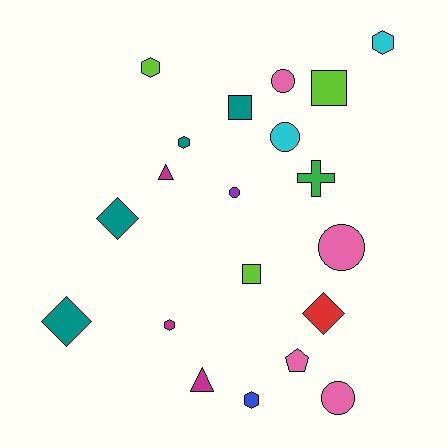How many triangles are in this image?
There are 2 triangles.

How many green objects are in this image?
There is 1 green object.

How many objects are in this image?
There are 20 objects.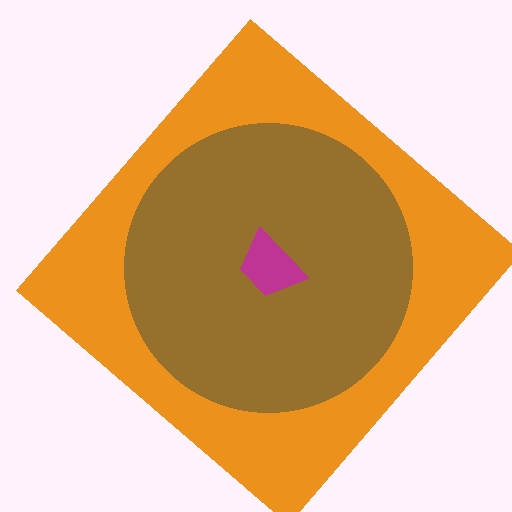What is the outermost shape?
The orange diamond.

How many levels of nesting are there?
3.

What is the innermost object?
The magenta trapezoid.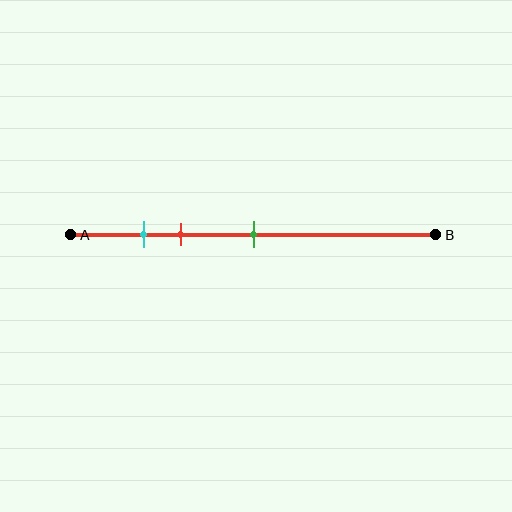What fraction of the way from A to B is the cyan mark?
The cyan mark is approximately 20% (0.2) of the way from A to B.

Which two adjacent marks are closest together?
The cyan and red marks are the closest adjacent pair.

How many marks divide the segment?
There are 3 marks dividing the segment.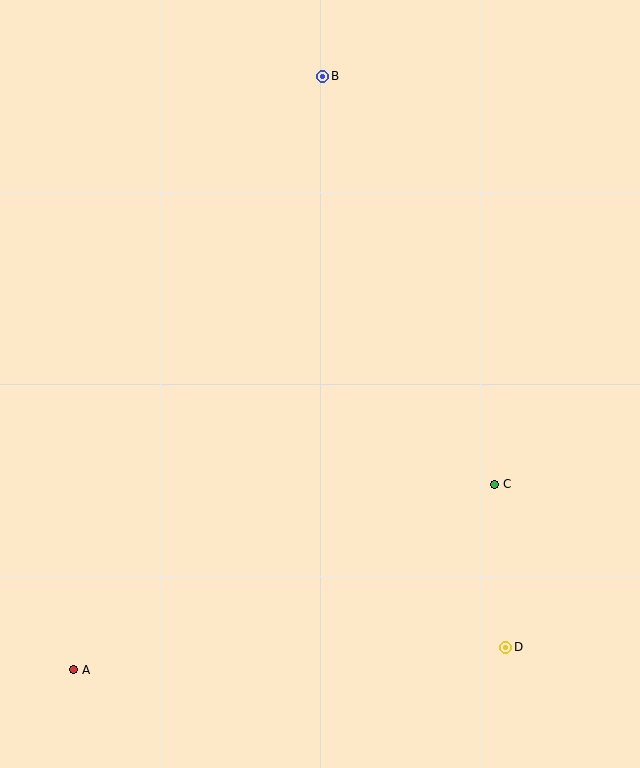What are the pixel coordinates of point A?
Point A is at (74, 670).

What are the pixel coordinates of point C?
Point C is at (495, 484).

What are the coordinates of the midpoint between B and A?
The midpoint between B and A is at (198, 373).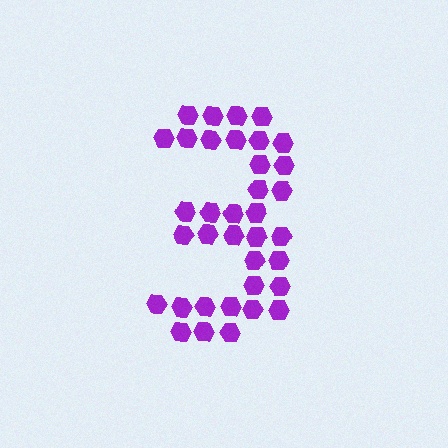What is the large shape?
The large shape is the digit 3.